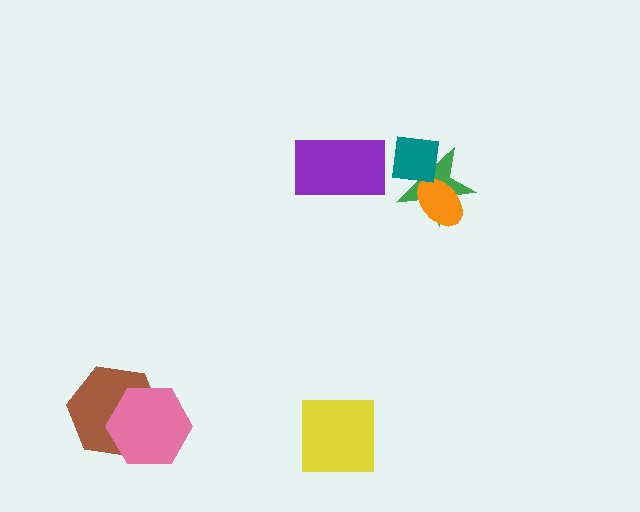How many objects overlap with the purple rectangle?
0 objects overlap with the purple rectangle.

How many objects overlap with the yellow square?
0 objects overlap with the yellow square.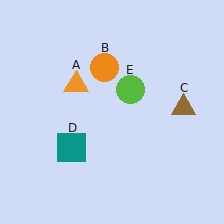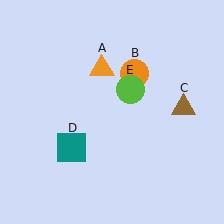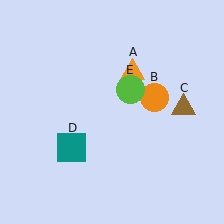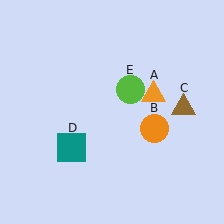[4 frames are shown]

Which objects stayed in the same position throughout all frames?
Brown triangle (object C) and teal square (object D) and lime circle (object E) remained stationary.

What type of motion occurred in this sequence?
The orange triangle (object A), orange circle (object B) rotated clockwise around the center of the scene.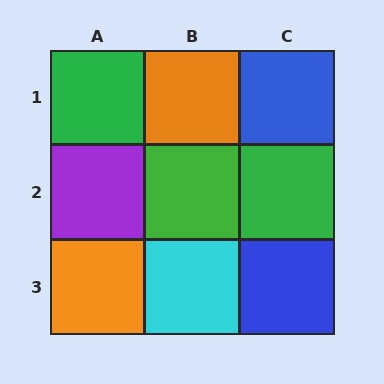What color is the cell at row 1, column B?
Orange.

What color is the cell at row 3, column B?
Cyan.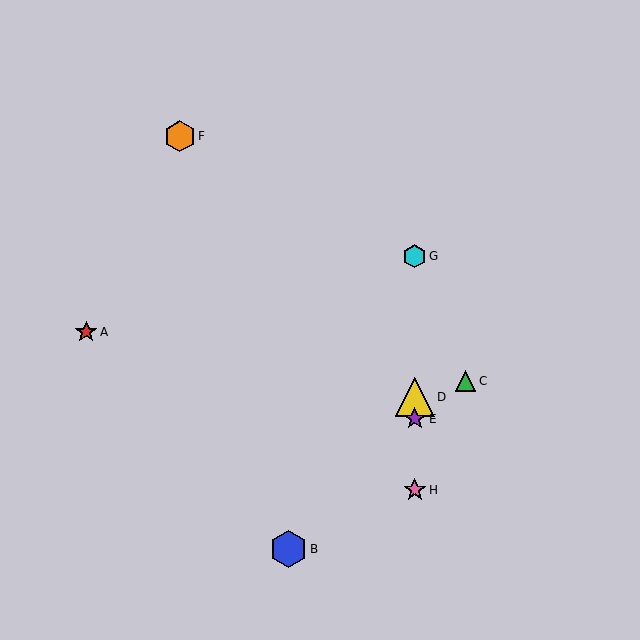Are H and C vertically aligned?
No, H is at x≈415 and C is at x≈465.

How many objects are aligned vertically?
4 objects (D, E, G, H) are aligned vertically.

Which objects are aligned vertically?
Objects D, E, G, H are aligned vertically.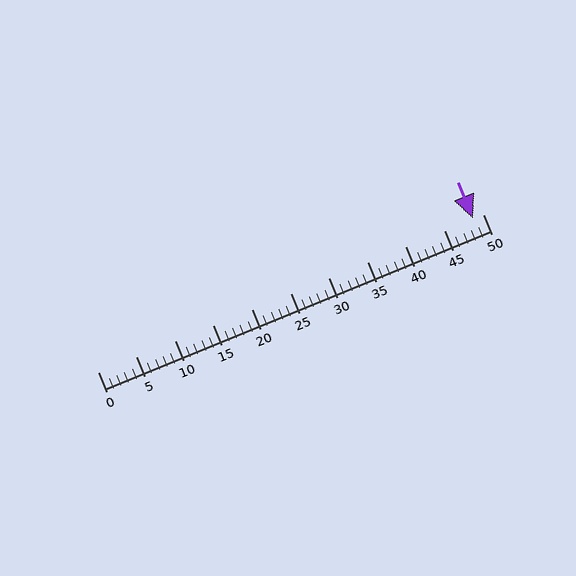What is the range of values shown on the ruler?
The ruler shows values from 0 to 50.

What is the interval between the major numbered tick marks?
The major tick marks are spaced 5 units apart.